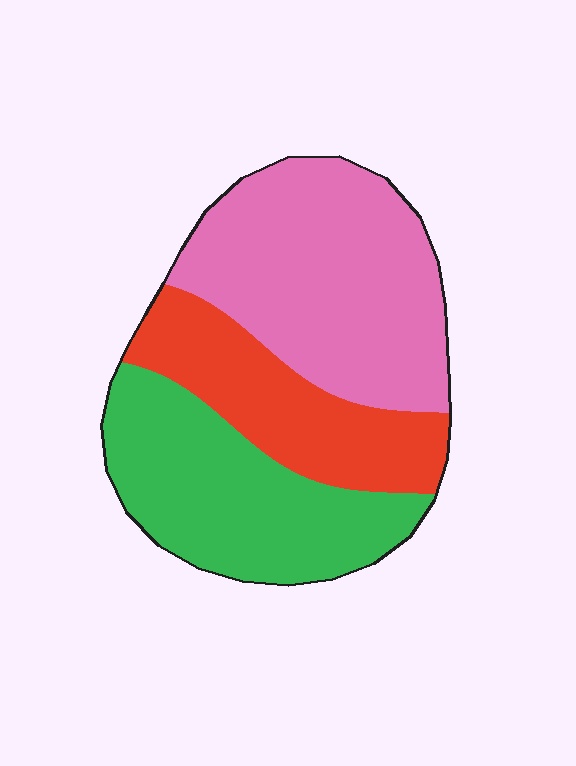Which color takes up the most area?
Pink, at roughly 40%.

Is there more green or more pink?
Pink.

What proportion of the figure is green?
Green takes up about one third (1/3) of the figure.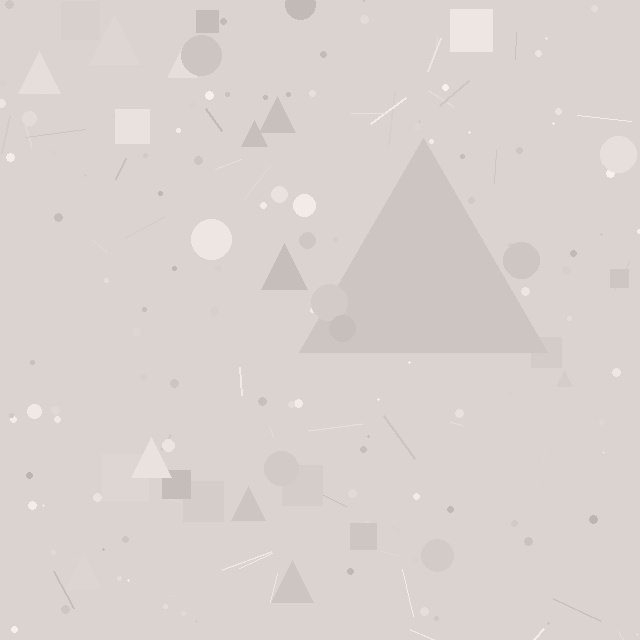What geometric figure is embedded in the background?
A triangle is embedded in the background.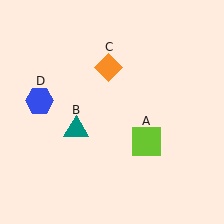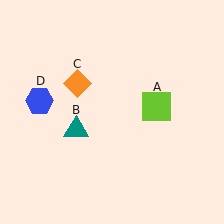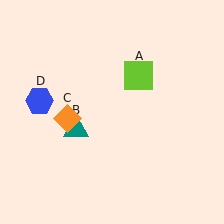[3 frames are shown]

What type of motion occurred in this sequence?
The lime square (object A), orange diamond (object C) rotated counterclockwise around the center of the scene.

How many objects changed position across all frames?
2 objects changed position: lime square (object A), orange diamond (object C).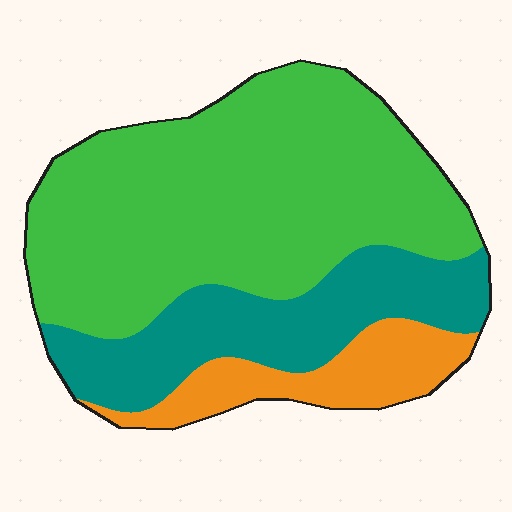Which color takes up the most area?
Green, at roughly 60%.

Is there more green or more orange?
Green.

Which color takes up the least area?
Orange, at roughly 15%.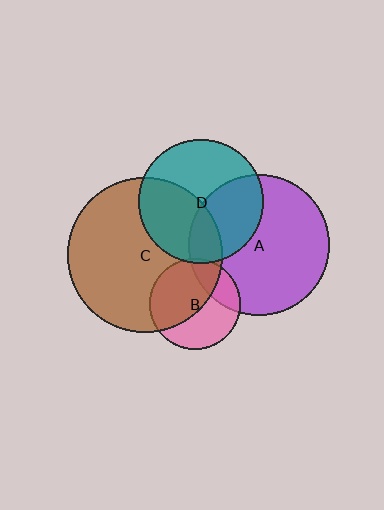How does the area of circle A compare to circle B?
Approximately 2.4 times.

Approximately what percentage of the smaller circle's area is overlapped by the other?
Approximately 15%.